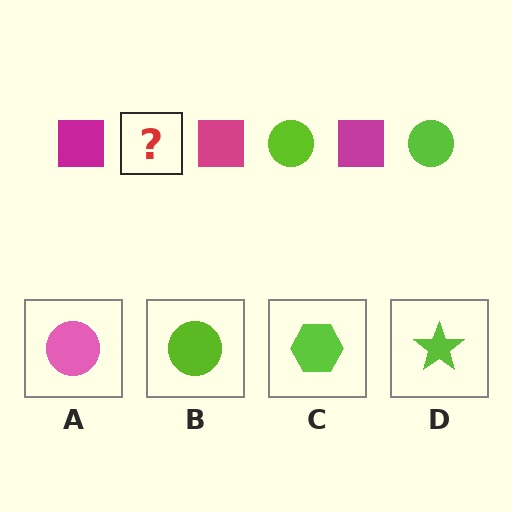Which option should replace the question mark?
Option B.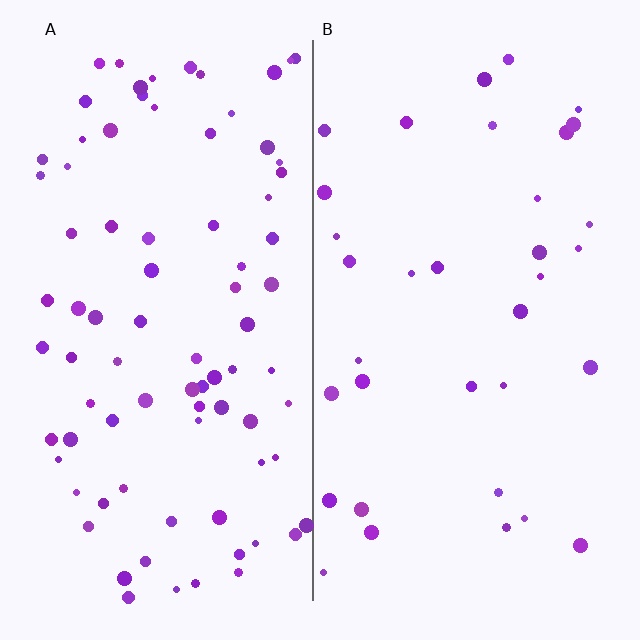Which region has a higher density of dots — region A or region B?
A (the left).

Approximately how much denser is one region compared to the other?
Approximately 2.4× — region A over region B.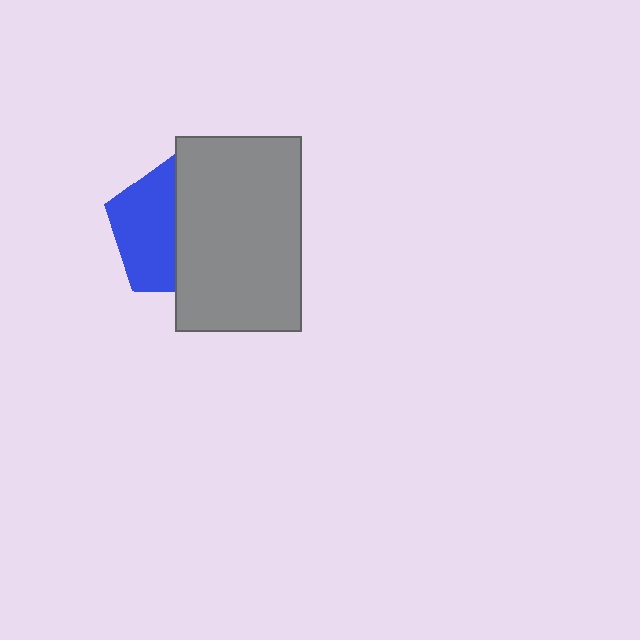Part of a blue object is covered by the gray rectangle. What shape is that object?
It is a pentagon.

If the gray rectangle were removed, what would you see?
You would see the complete blue pentagon.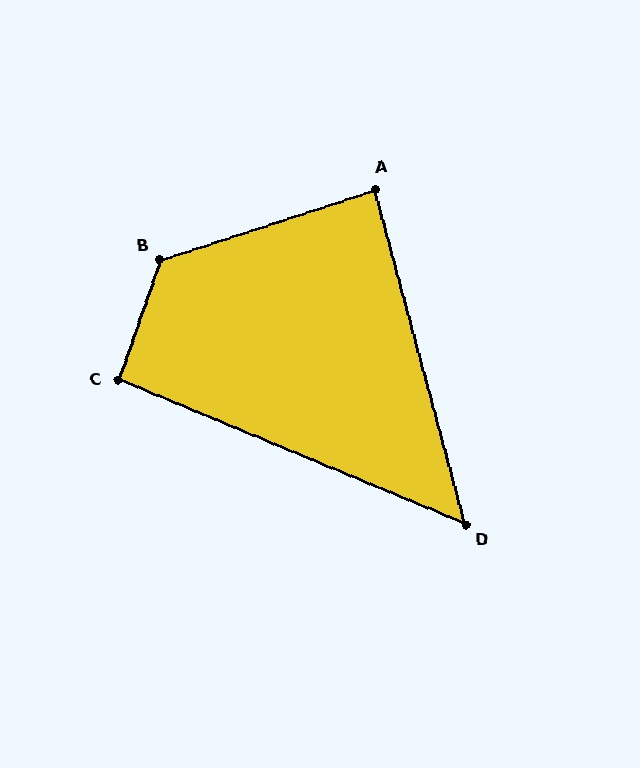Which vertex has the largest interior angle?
B, at approximately 128 degrees.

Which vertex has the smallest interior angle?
D, at approximately 52 degrees.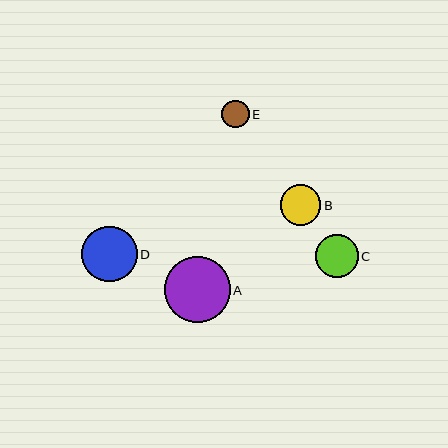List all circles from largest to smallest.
From largest to smallest: A, D, C, B, E.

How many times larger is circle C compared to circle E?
Circle C is approximately 1.6 times the size of circle E.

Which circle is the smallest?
Circle E is the smallest with a size of approximately 28 pixels.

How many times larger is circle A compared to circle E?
Circle A is approximately 2.4 times the size of circle E.